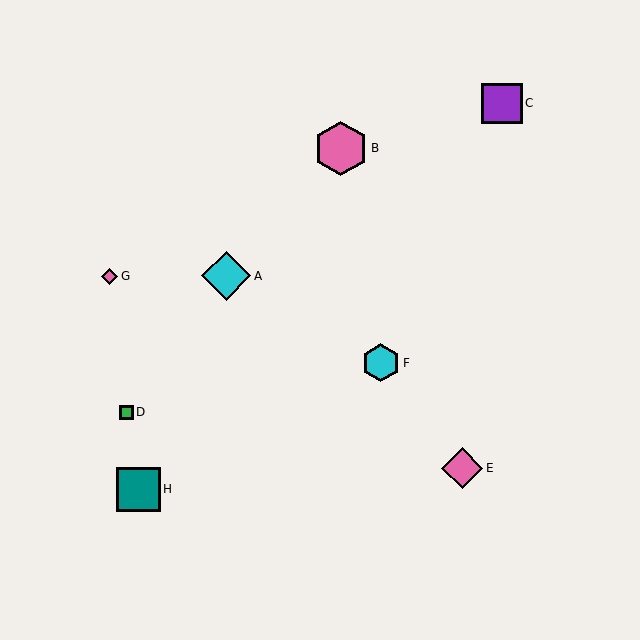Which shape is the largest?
The pink hexagon (labeled B) is the largest.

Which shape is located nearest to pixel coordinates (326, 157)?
The pink hexagon (labeled B) at (341, 148) is nearest to that location.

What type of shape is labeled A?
Shape A is a cyan diamond.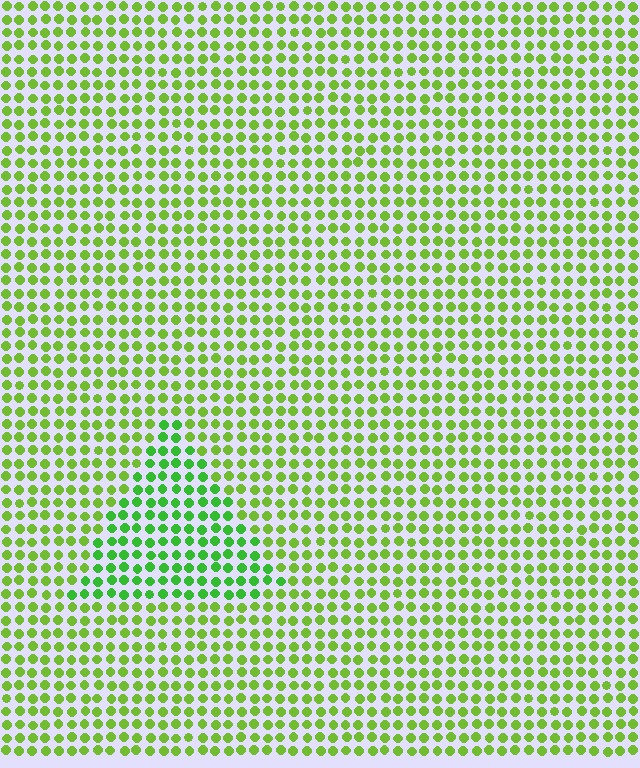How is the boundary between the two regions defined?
The boundary is defined purely by a slight shift in hue (about 26 degrees). Spacing, size, and orientation are identical on both sides.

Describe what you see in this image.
The image is filled with small lime elements in a uniform arrangement. A triangle-shaped region is visible where the elements are tinted to a slightly different hue, forming a subtle color boundary.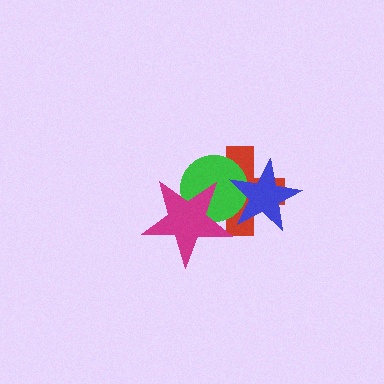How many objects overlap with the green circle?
3 objects overlap with the green circle.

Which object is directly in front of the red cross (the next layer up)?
The green circle is directly in front of the red cross.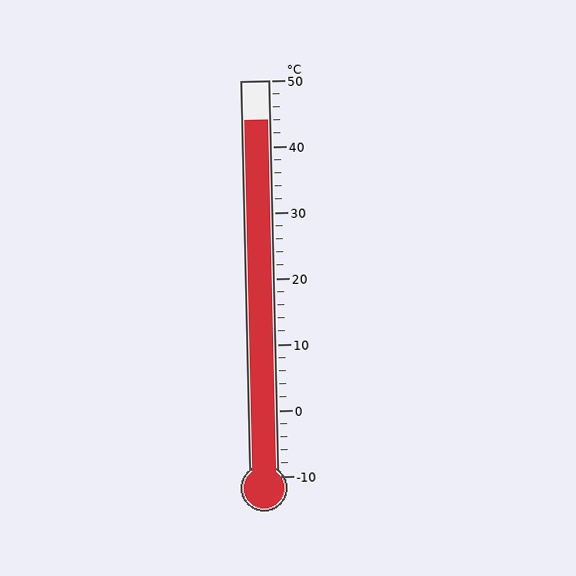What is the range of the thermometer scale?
The thermometer scale ranges from -10°C to 50°C.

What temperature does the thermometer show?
The thermometer shows approximately 44°C.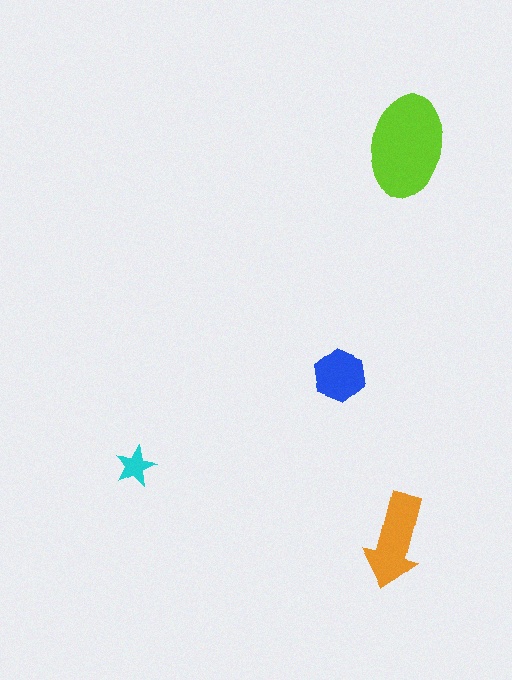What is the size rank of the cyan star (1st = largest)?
4th.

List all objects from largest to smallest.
The lime ellipse, the orange arrow, the blue hexagon, the cyan star.